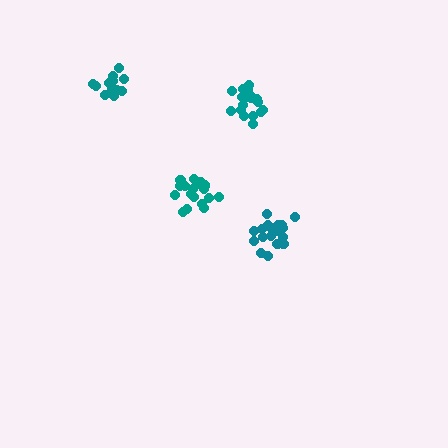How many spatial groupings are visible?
There are 4 spatial groupings.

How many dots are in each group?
Group 1: 19 dots, Group 2: 15 dots, Group 3: 19 dots, Group 4: 20 dots (73 total).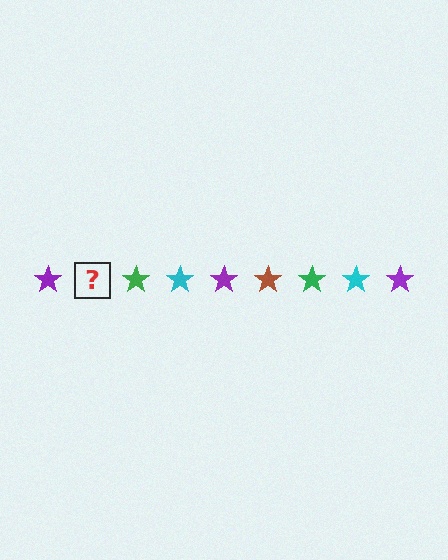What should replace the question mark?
The question mark should be replaced with a brown star.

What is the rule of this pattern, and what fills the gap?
The rule is that the pattern cycles through purple, brown, green, cyan stars. The gap should be filled with a brown star.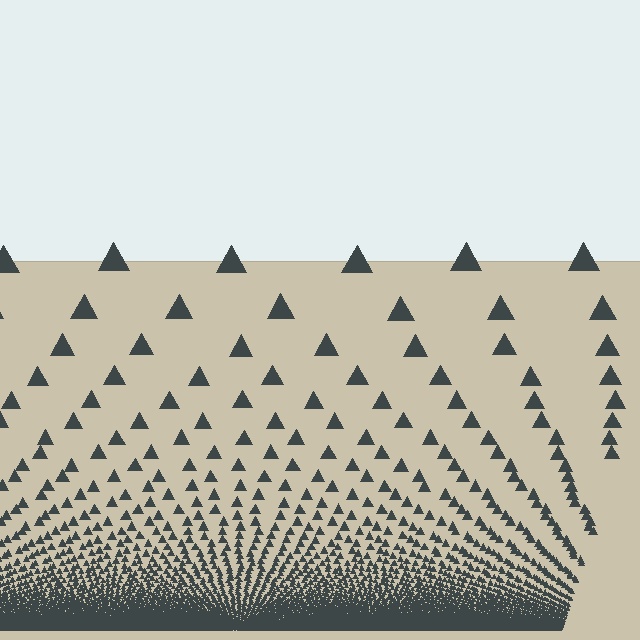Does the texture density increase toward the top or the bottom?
Density increases toward the bottom.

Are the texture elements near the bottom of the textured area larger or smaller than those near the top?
Smaller. The gradient is inverted — elements near the bottom are smaller and denser.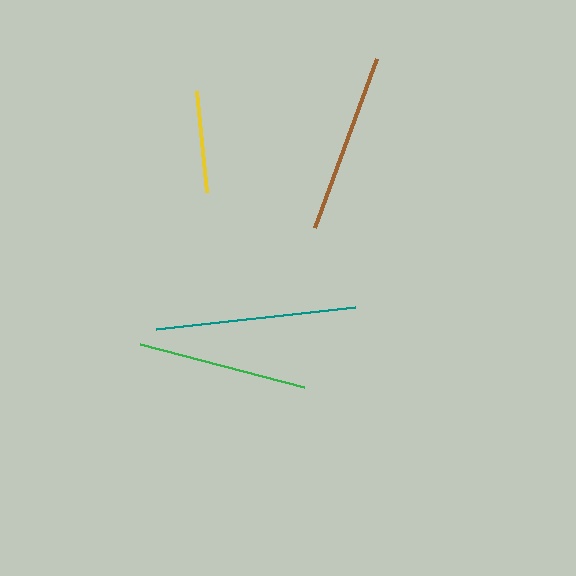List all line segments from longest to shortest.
From longest to shortest: teal, brown, green, yellow.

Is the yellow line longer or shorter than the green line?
The green line is longer than the yellow line.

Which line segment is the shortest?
The yellow line is the shortest at approximately 101 pixels.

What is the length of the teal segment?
The teal segment is approximately 200 pixels long.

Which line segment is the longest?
The teal line is the longest at approximately 200 pixels.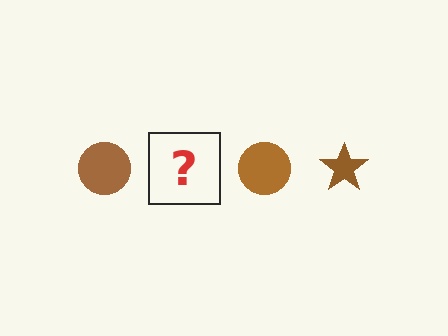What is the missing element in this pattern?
The missing element is a brown star.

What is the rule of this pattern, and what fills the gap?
The rule is that the pattern cycles through circle, star shapes in brown. The gap should be filled with a brown star.